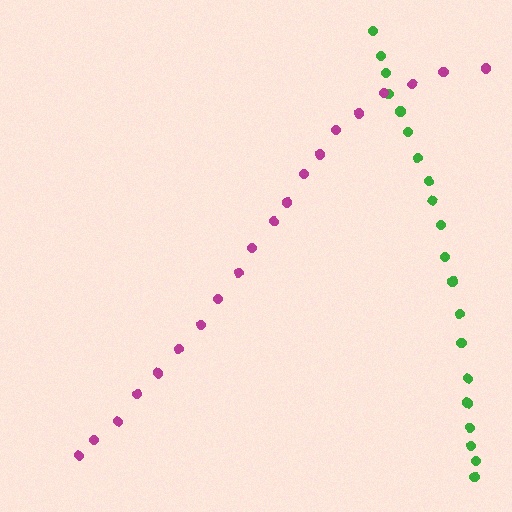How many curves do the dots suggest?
There are 2 distinct paths.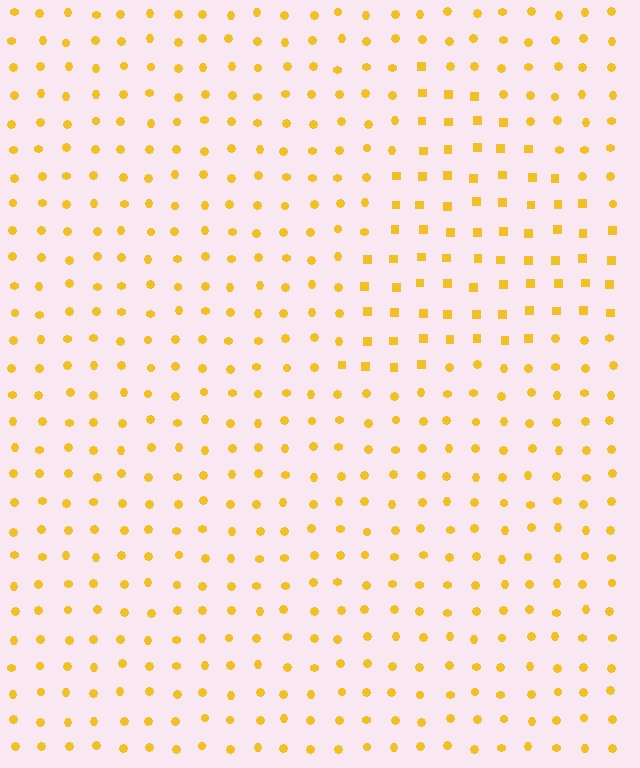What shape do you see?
I see a triangle.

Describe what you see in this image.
The image is filled with small yellow elements arranged in a uniform grid. A triangle-shaped region contains squares, while the surrounding area contains circles. The boundary is defined purely by the change in element shape.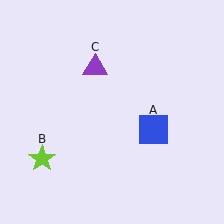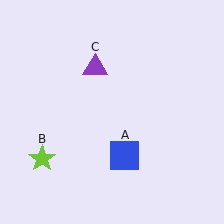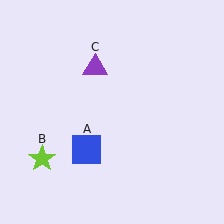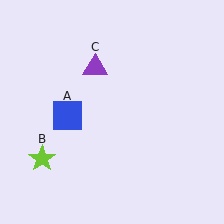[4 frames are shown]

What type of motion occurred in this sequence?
The blue square (object A) rotated clockwise around the center of the scene.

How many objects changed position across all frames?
1 object changed position: blue square (object A).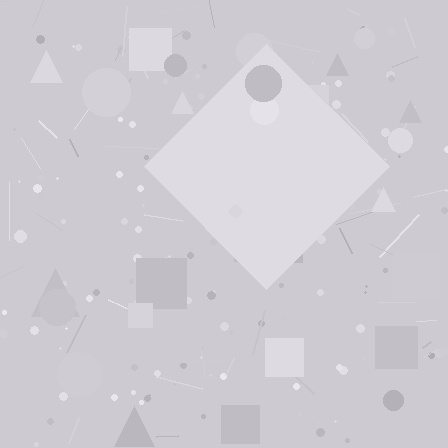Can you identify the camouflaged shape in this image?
The camouflaged shape is a diamond.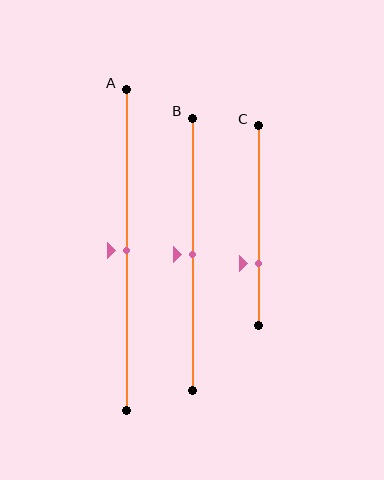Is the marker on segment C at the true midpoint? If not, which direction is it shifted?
No, the marker on segment C is shifted downward by about 19% of the segment length.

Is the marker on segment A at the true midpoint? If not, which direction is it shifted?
Yes, the marker on segment A is at the true midpoint.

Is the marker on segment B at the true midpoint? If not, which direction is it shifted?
Yes, the marker on segment B is at the true midpoint.